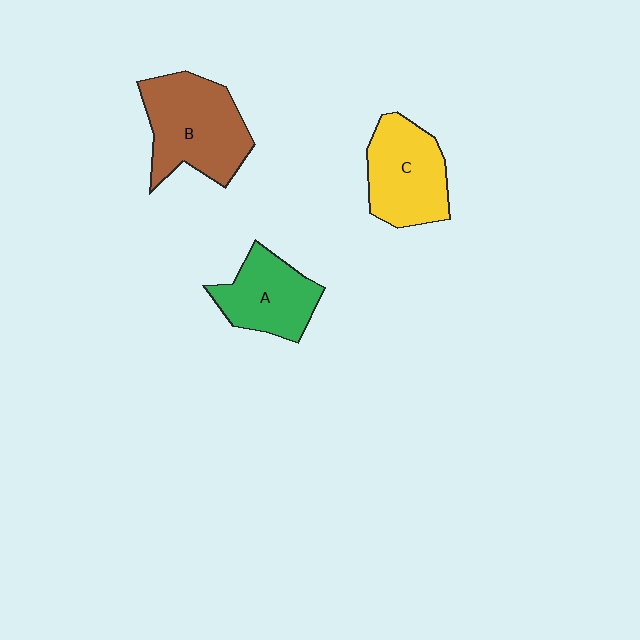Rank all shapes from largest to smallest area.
From largest to smallest: B (brown), C (yellow), A (green).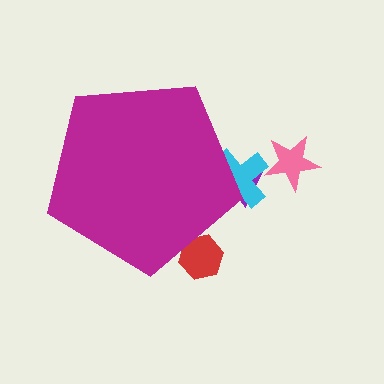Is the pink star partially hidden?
No, the pink star is fully visible.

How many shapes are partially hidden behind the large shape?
3 shapes are partially hidden.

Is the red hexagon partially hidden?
Yes, the red hexagon is partially hidden behind the magenta pentagon.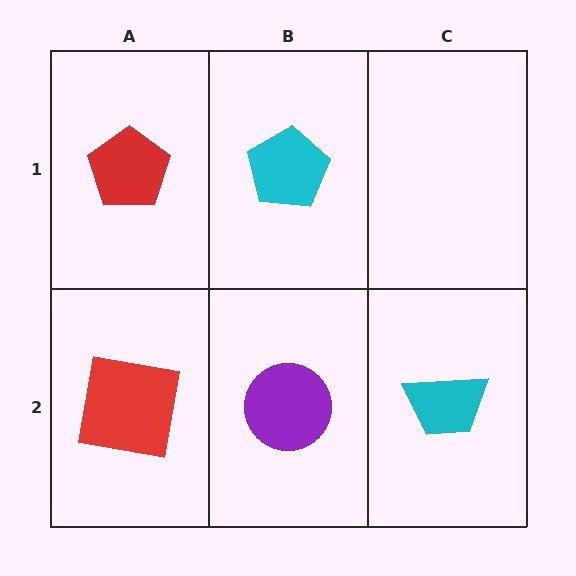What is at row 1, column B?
A cyan pentagon.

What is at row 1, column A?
A red pentagon.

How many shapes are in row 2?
3 shapes.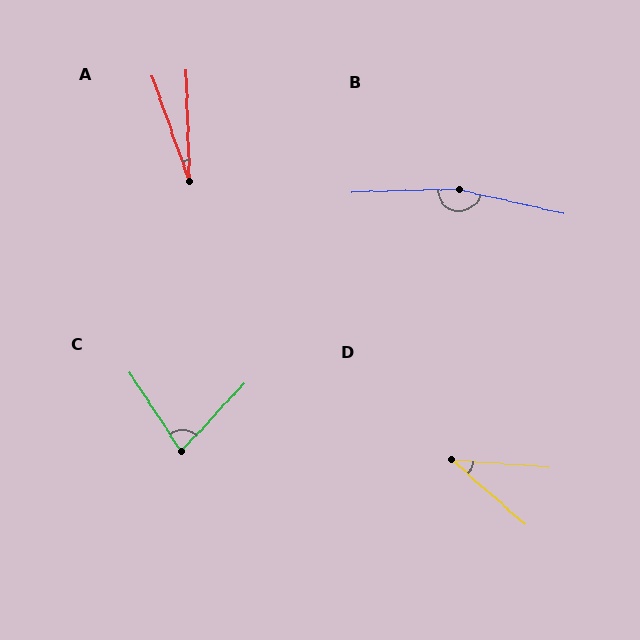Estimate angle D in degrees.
Approximately 37 degrees.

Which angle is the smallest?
A, at approximately 18 degrees.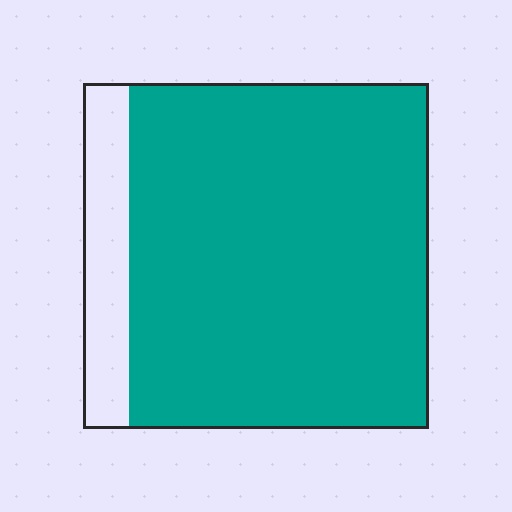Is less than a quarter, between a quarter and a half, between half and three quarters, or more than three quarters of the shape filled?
More than three quarters.